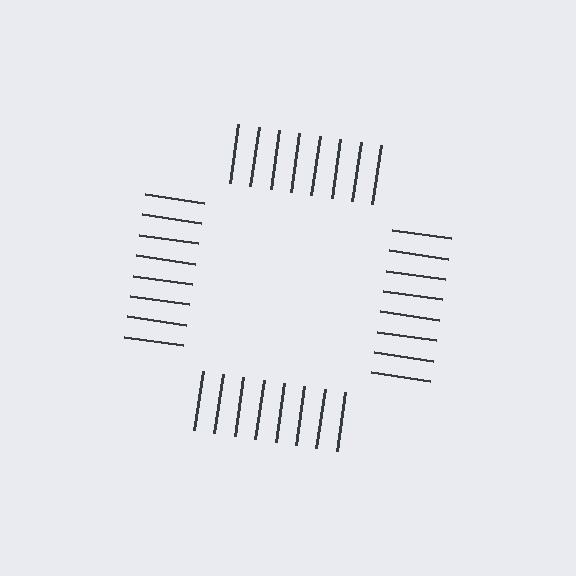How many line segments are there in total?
32 — 8 along each of the 4 edges.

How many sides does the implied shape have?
4 sides — the line-ends trace a square.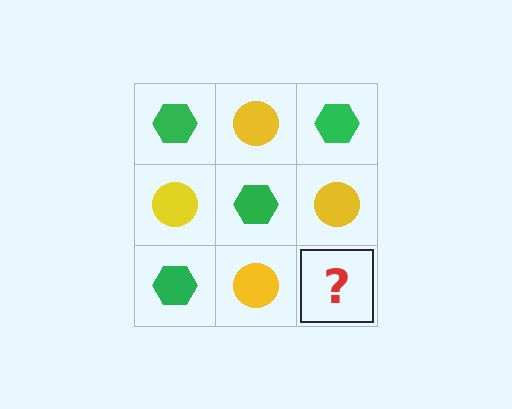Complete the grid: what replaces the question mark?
The question mark should be replaced with a green hexagon.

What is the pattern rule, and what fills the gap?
The rule is that it alternates green hexagon and yellow circle in a checkerboard pattern. The gap should be filled with a green hexagon.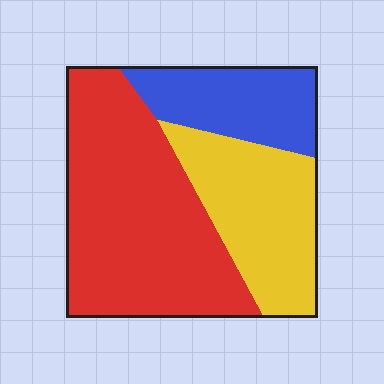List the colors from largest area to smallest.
From largest to smallest: red, yellow, blue.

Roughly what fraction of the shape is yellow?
Yellow takes up about one quarter (1/4) of the shape.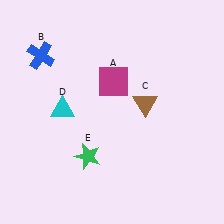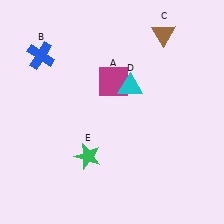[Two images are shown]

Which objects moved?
The objects that moved are: the brown triangle (C), the cyan triangle (D).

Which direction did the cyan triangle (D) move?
The cyan triangle (D) moved right.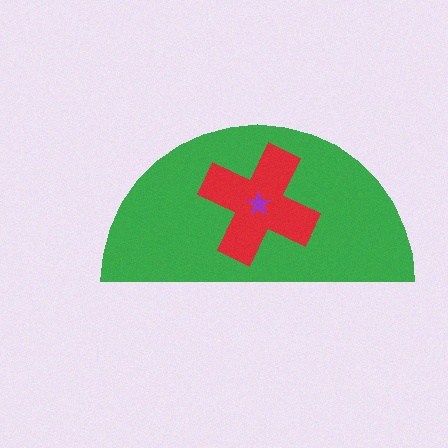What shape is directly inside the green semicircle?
The red cross.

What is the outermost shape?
The green semicircle.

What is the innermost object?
The purple star.